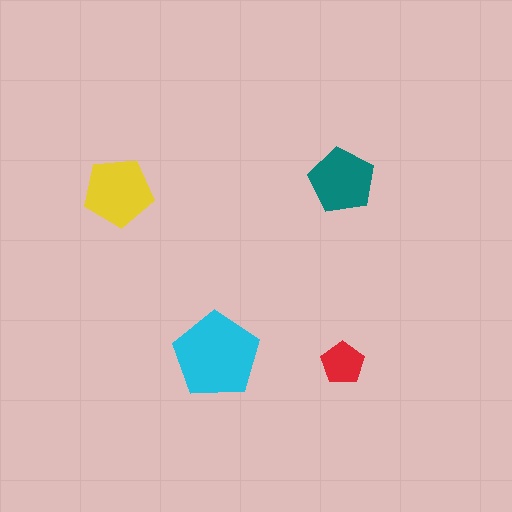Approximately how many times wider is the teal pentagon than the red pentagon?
About 1.5 times wider.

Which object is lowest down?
The red pentagon is bottommost.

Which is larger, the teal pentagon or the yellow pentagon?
The yellow one.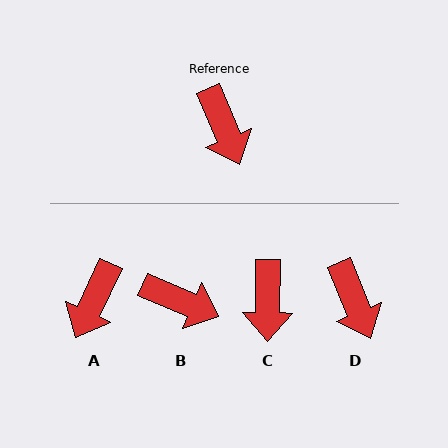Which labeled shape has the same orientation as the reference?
D.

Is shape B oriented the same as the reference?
No, it is off by about 44 degrees.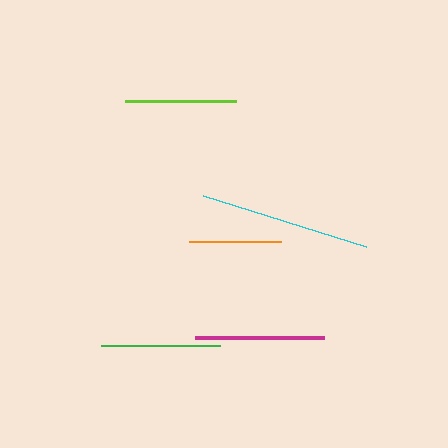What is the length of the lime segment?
The lime segment is approximately 111 pixels long.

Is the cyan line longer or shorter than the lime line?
The cyan line is longer than the lime line.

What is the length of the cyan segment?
The cyan segment is approximately 170 pixels long.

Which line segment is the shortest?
The orange line is the shortest at approximately 92 pixels.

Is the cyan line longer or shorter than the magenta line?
The cyan line is longer than the magenta line.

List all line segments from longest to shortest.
From longest to shortest: cyan, magenta, green, lime, orange.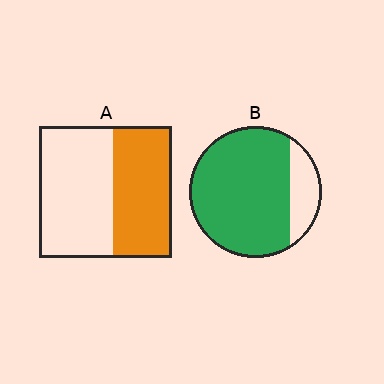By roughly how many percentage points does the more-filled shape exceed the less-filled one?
By roughly 35 percentage points (B over A).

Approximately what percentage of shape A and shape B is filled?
A is approximately 45% and B is approximately 80%.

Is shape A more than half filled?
No.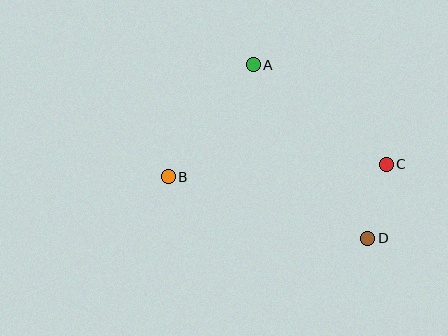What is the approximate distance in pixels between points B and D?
The distance between B and D is approximately 209 pixels.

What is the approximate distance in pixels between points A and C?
The distance between A and C is approximately 166 pixels.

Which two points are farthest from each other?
Points B and C are farthest from each other.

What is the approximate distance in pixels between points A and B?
The distance between A and B is approximately 141 pixels.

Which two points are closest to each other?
Points C and D are closest to each other.